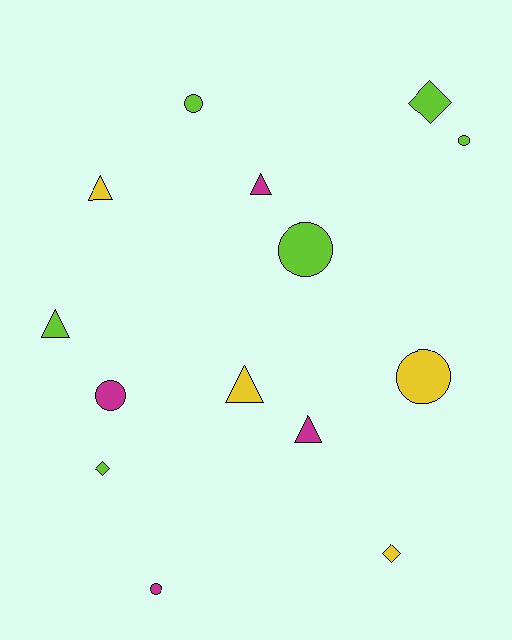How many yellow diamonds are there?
There is 1 yellow diamond.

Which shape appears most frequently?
Circle, with 6 objects.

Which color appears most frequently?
Lime, with 6 objects.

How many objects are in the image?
There are 14 objects.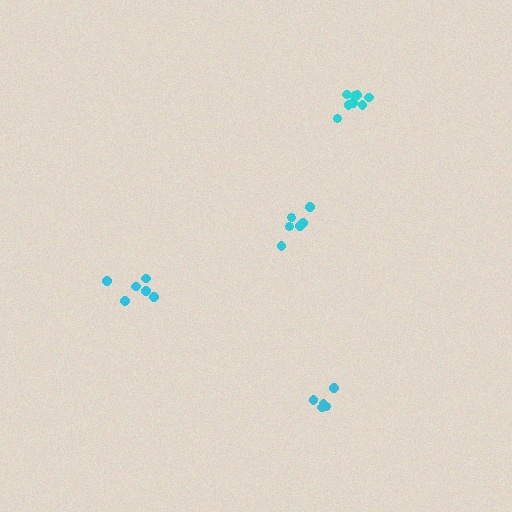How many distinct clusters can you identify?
There are 4 distinct clusters.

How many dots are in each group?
Group 1: 6 dots, Group 2: 8 dots, Group 3: 5 dots, Group 4: 6 dots (25 total).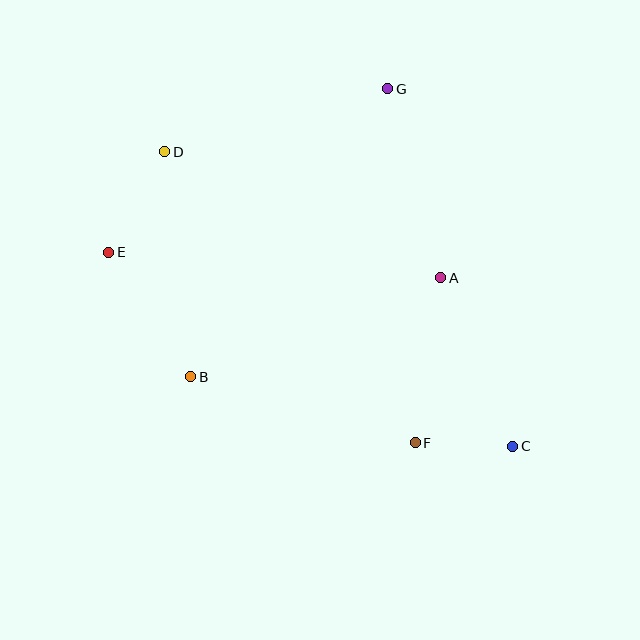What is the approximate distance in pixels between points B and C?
The distance between B and C is approximately 329 pixels.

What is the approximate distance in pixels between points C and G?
The distance between C and G is approximately 379 pixels.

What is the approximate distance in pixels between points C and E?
The distance between C and E is approximately 449 pixels.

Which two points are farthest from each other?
Points C and D are farthest from each other.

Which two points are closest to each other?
Points C and F are closest to each other.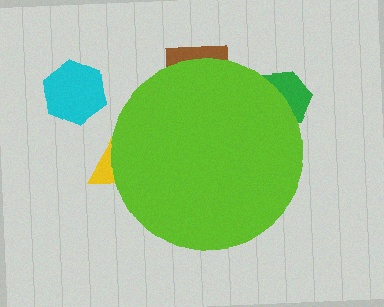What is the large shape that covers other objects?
A lime circle.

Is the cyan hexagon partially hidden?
No, the cyan hexagon is fully visible.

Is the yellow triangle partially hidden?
Yes, the yellow triangle is partially hidden behind the lime circle.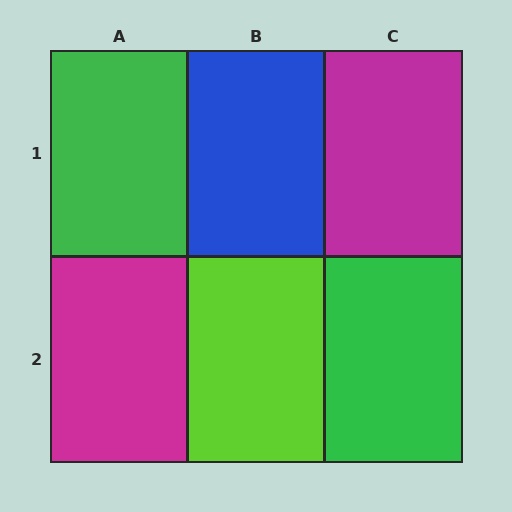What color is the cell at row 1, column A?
Green.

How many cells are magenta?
2 cells are magenta.